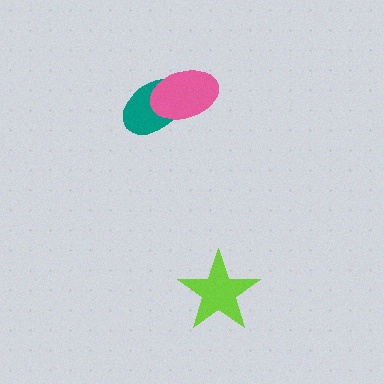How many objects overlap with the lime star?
0 objects overlap with the lime star.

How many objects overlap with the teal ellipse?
1 object overlaps with the teal ellipse.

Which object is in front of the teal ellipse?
The pink ellipse is in front of the teal ellipse.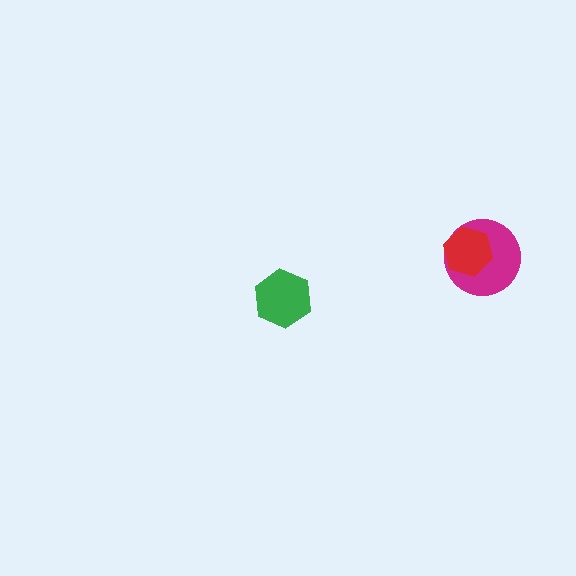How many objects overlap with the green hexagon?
0 objects overlap with the green hexagon.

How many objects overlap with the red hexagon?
1 object overlaps with the red hexagon.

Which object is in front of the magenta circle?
The red hexagon is in front of the magenta circle.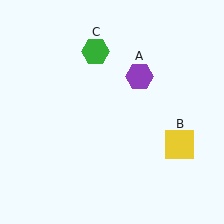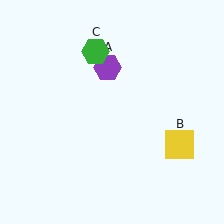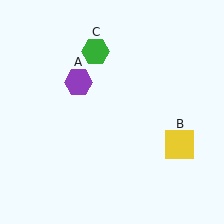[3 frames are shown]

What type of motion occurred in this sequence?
The purple hexagon (object A) rotated counterclockwise around the center of the scene.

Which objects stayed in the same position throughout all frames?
Yellow square (object B) and green hexagon (object C) remained stationary.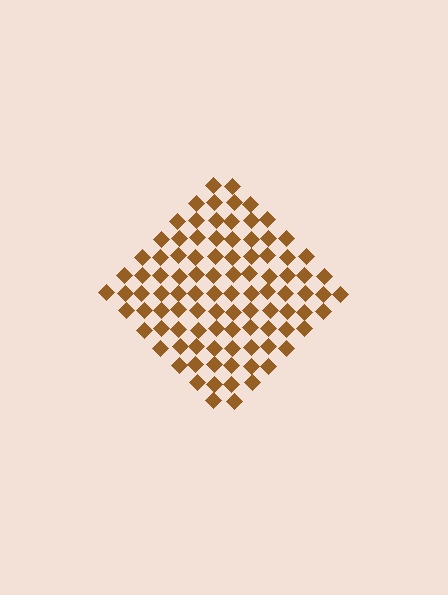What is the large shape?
The large shape is a diamond.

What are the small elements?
The small elements are diamonds.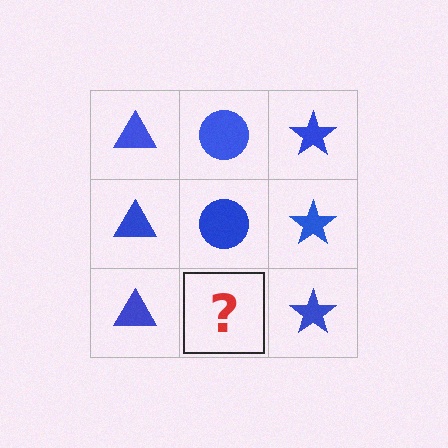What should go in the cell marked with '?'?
The missing cell should contain a blue circle.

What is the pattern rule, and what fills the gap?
The rule is that each column has a consistent shape. The gap should be filled with a blue circle.